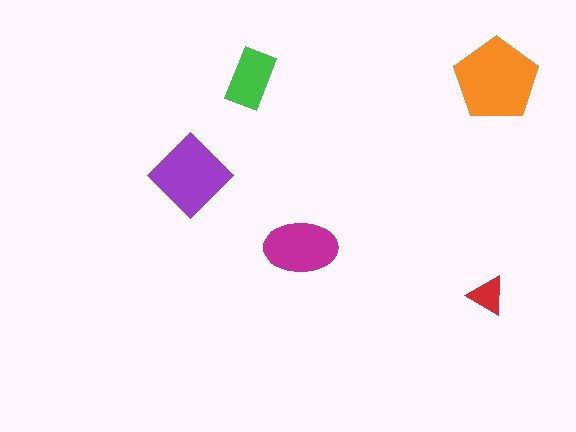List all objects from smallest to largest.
The red triangle, the green rectangle, the magenta ellipse, the purple diamond, the orange pentagon.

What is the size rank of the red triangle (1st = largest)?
5th.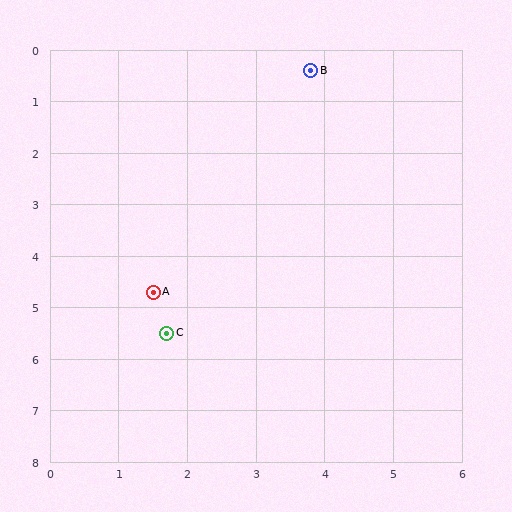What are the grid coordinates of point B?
Point B is at approximately (3.8, 0.4).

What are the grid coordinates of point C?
Point C is at approximately (1.7, 5.5).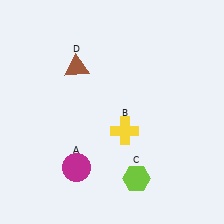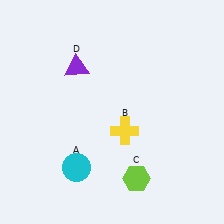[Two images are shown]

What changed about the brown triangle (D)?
In Image 1, D is brown. In Image 2, it changed to purple.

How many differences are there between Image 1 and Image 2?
There are 2 differences between the two images.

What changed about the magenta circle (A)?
In Image 1, A is magenta. In Image 2, it changed to cyan.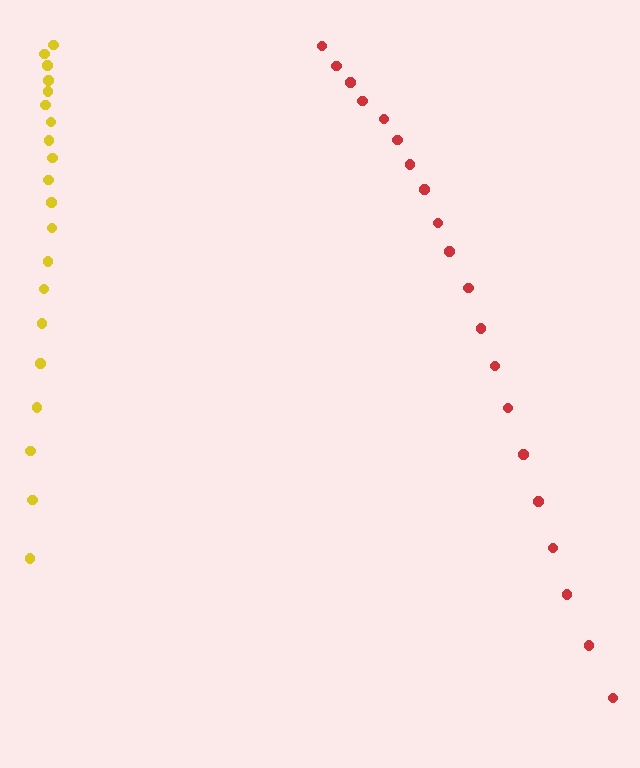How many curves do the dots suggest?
There are 2 distinct paths.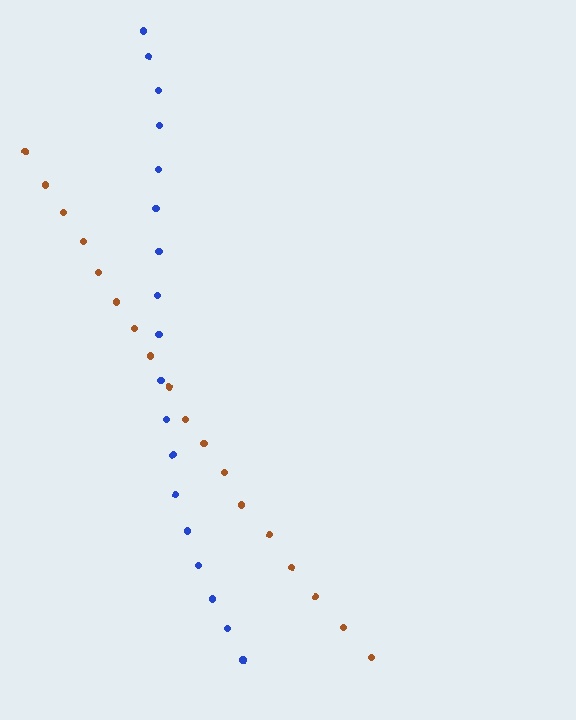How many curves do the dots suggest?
There are 2 distinct paths.